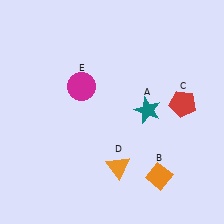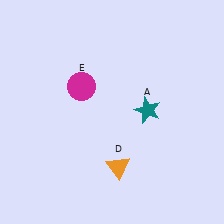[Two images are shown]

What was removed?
The red pentagon (C), the orange diamond (B) were removed in Image 2.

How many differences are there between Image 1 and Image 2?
There are 2 differences between the two images.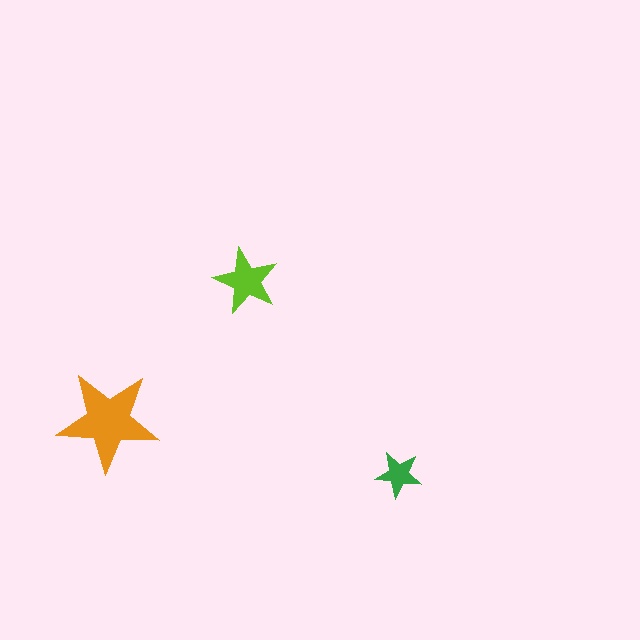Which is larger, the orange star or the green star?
The orange one.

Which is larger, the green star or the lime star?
The lime one.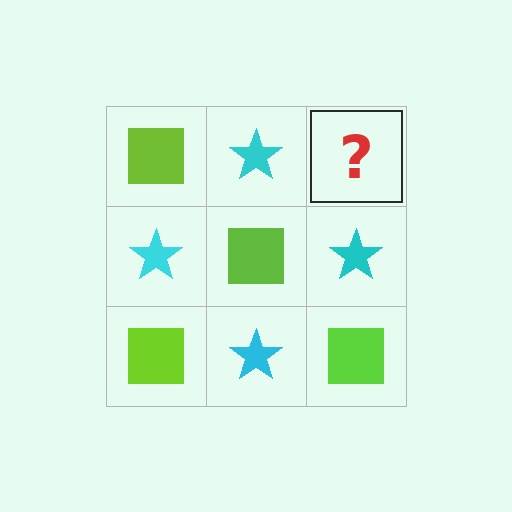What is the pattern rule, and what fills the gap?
The rule is that it alternates lime square and cyan star in a checkerboard pattern. The gap should be filled with a lime square.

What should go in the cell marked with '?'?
The missing cell should contain a lime square.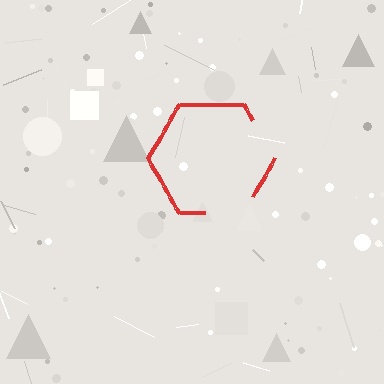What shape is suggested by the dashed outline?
The dashed outline suggests a hexagon.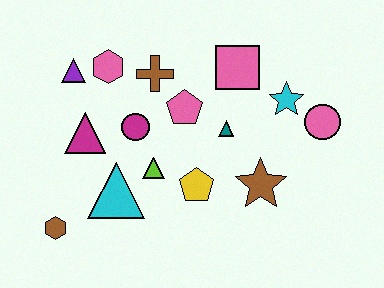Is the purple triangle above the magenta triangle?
Yes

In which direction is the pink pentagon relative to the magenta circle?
The pink pentagon is to the right of the magenta circle.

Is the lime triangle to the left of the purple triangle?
No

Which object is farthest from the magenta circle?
The pink circle is farthest from the magenta circle.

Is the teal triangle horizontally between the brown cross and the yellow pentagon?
No